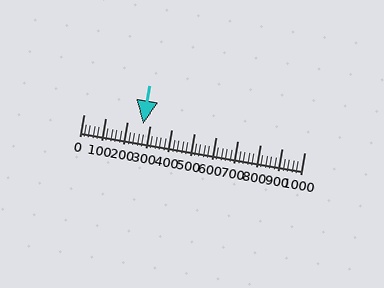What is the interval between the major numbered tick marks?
The major tick marks are spaced 100 units apart.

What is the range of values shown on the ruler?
The ruler shows values from 0 to 1000.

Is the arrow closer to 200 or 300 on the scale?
The arrow is closer to 300.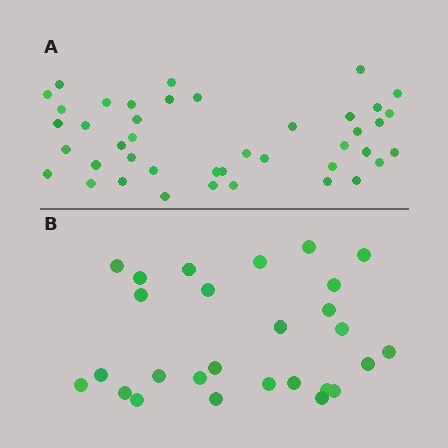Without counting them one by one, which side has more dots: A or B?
Region A (the top region) has more dots.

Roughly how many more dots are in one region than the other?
Region A has approximately 15 more dots than region B.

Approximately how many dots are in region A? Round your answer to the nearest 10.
About 40 dots. (The exact count is 42, which rounds to 40.)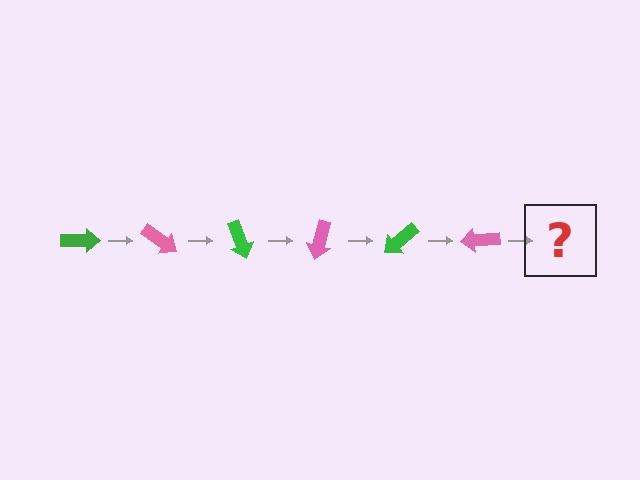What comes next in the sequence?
The next element should be a green arrow, rotated 210 degrees from the start.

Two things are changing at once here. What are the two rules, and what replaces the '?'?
The two rules are that it rotates 35 degrees each step and the color cycles through green and pink. The '?' should be a green arrow, rotated 210 degrees from the start.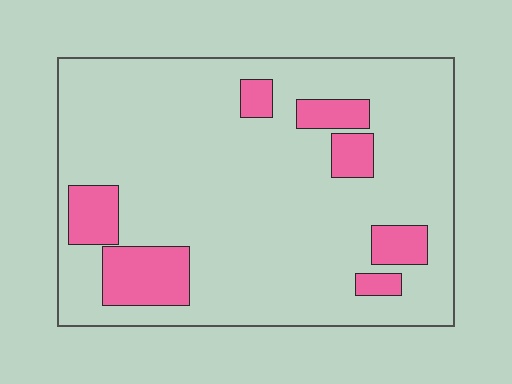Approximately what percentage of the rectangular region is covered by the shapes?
Approximately 15%.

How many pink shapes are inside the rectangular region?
7.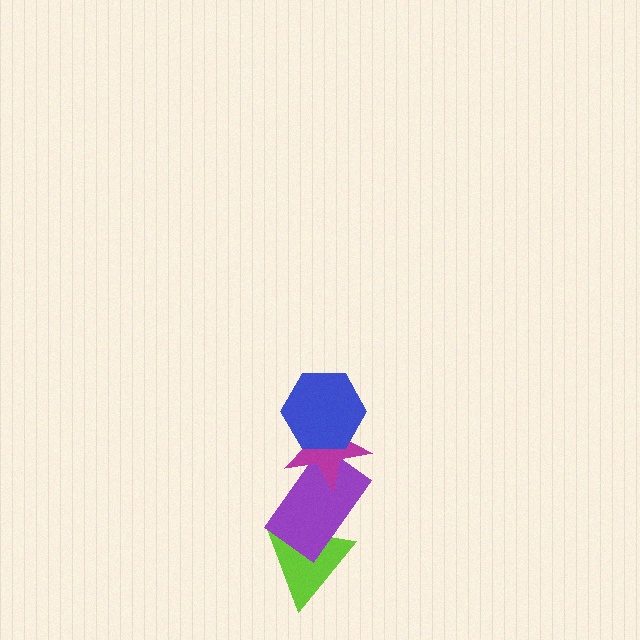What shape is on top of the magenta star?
The blue hexagon is on top of the magenta star.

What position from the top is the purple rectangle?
The purple rectangle is 3rd from the top.